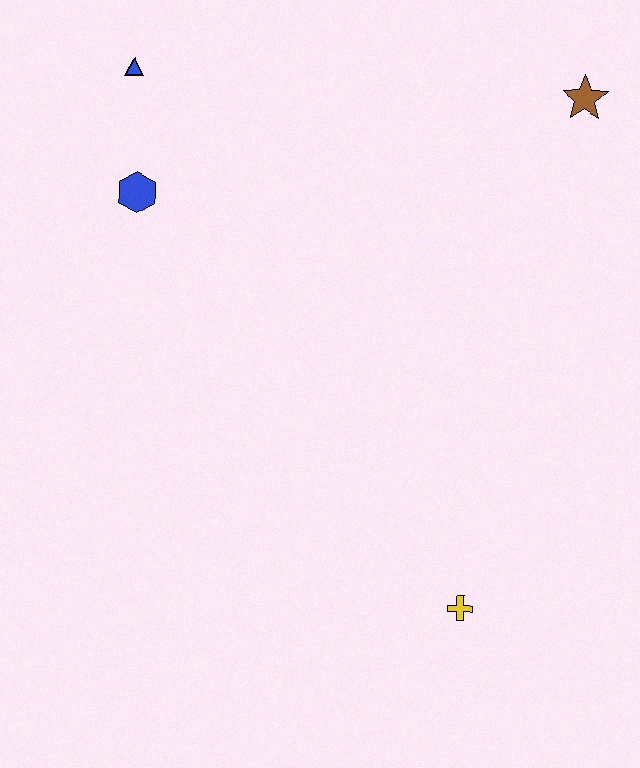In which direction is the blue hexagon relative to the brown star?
The blue hexagon is to the left of the brown star.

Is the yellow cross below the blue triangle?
Yes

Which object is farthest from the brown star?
The yellow cross is farthest from the brown star.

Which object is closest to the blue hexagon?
The blue triangle is closest to the blue hexagon.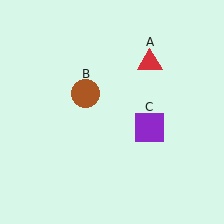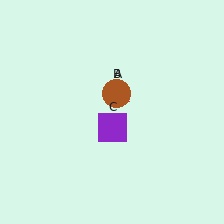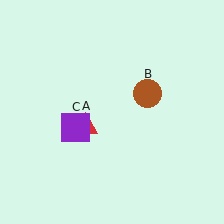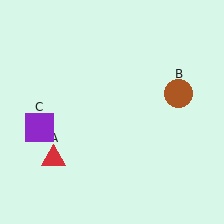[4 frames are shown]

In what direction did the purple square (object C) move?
The purple square (object C) moved left.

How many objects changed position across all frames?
3 objects changed position: red triangle (object A), brown circle (object B), purple square (object C).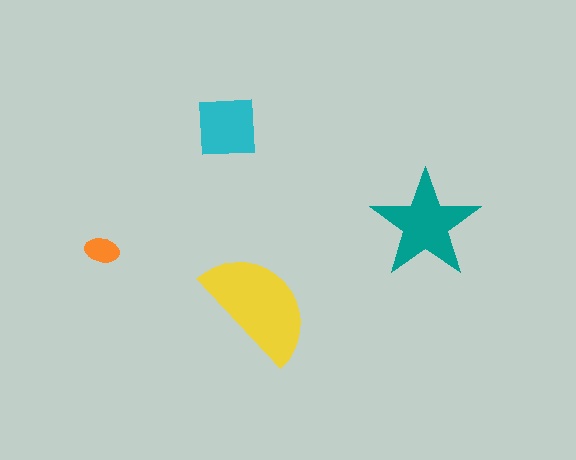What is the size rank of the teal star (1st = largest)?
2nd.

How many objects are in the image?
There are 4 objects in the image.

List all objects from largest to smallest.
The yellow semicircle, the teal star, the cyan square, the orange ellipse.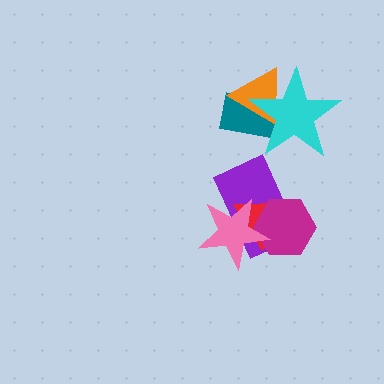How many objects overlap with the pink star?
3 objects overlap with the pink star.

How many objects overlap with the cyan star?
2 objects overlap with the cyan star.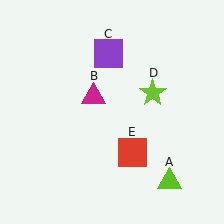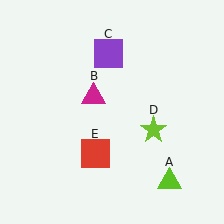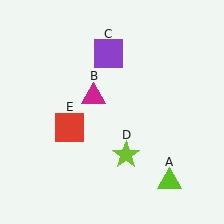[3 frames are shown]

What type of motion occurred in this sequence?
The lime star (object D), red square (object E) rotated clockwise around the center of the scene.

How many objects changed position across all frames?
2 objects changed position: lime star (object D), red square (object E).